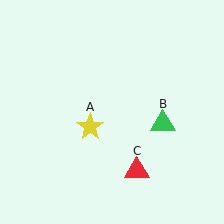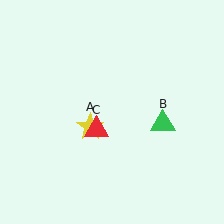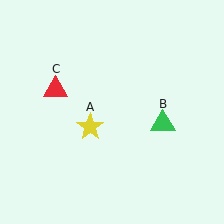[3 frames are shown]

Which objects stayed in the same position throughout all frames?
Yellow star (object A) and green triangle (object B) remained stationary.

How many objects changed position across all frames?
1 object changed position: red triangle (object C).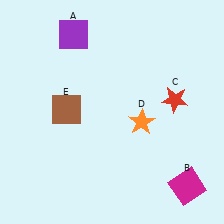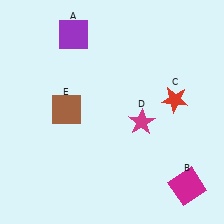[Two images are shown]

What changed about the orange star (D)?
In Image 1, D is orange. In Image 2, it changed to magenta.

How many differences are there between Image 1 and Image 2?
There is 1 difference between the two images.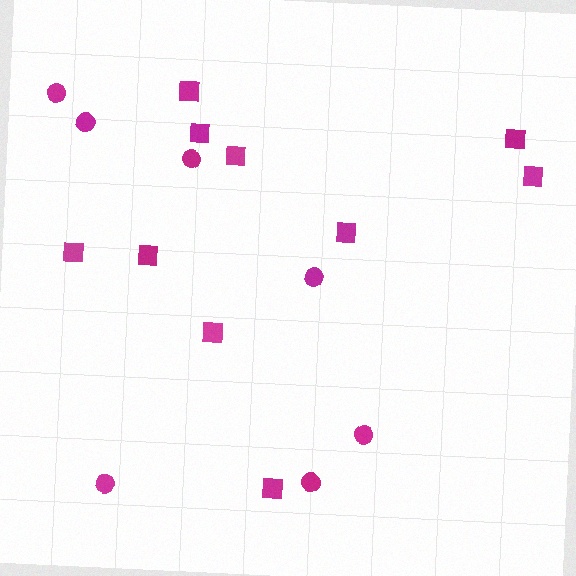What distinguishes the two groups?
There are 2 groups: one group of circles (7) and one group of squares (10).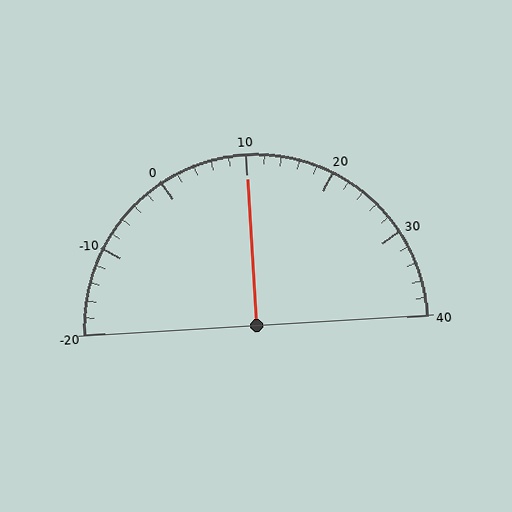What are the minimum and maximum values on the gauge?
The gauge ranges from -20 to 40.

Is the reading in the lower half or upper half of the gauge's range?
The reading is in the upper half of the range (-20 to 40).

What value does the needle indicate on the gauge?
The needle indicates approximately 10.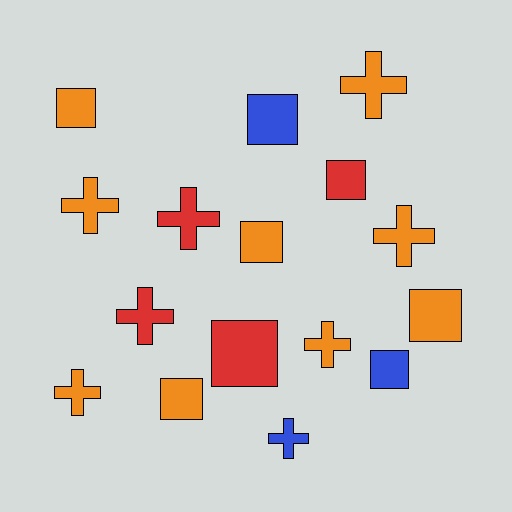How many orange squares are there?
There are 4 orange squares.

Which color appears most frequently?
Orange, with 9 objects.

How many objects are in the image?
There are 16 objects.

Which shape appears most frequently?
Square, with 8 objects.